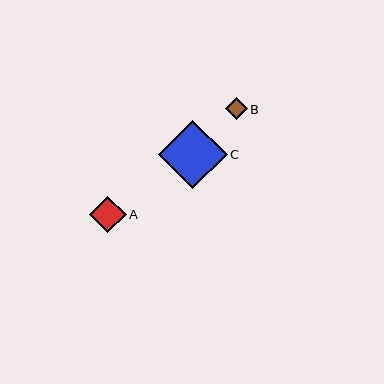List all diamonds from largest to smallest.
From largest to smallest: C, A, B.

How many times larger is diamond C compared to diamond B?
Diamond C is approximately 3.1 times the size of diamond B.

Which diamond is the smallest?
Diamond B is the smallest with a size of approximately 22 pixels.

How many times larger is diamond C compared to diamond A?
Diamond C is approximately 1.9 times the size of diamond A.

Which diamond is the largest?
Diamond C is the largest with a size of approximately 69 pixels.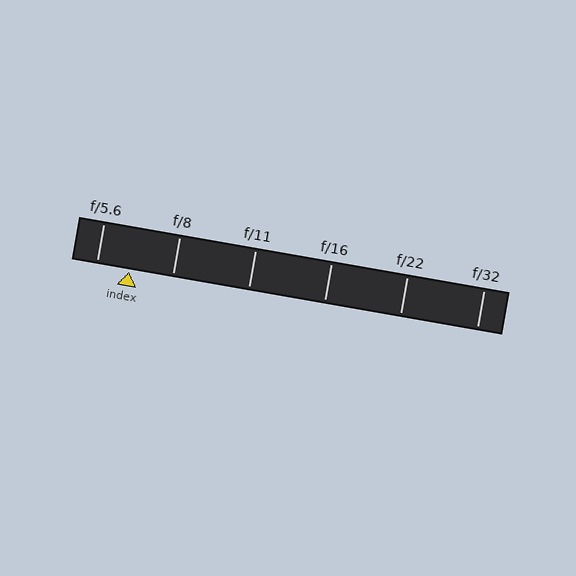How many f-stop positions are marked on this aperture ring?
There are 6 f-stop positions marked.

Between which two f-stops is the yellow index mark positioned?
The index mark is between f/5.6 and f/8.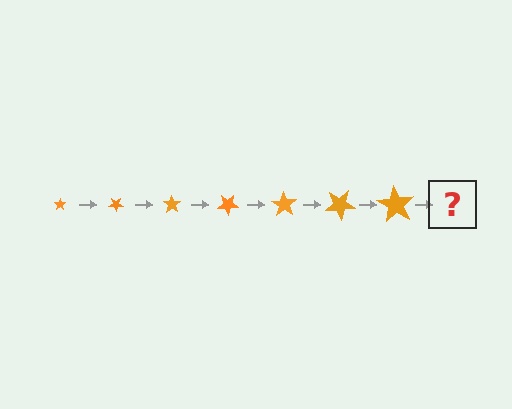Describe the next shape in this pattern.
It should be a star, larger than the previous one and rotated 245 degrees from the start.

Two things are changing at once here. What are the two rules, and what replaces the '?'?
The two rules are that the star grows larger each step and it rotates 35 degrees each step. The '?' should be a star, larger than the previous one and rotated 245 degrees from the start.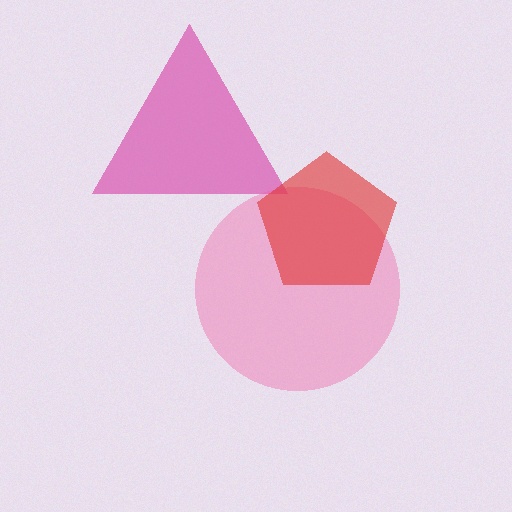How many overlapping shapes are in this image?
There are 3 overlapping shapes in the image.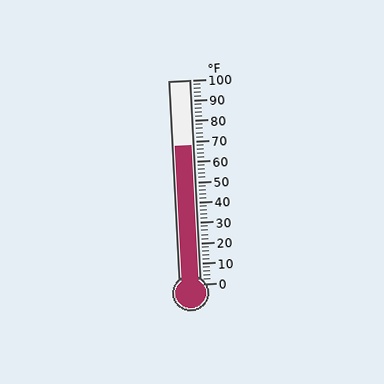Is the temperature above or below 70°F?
The temperature is below 70°F.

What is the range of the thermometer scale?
The thermometer scale ranges from 0°F to 100°F.